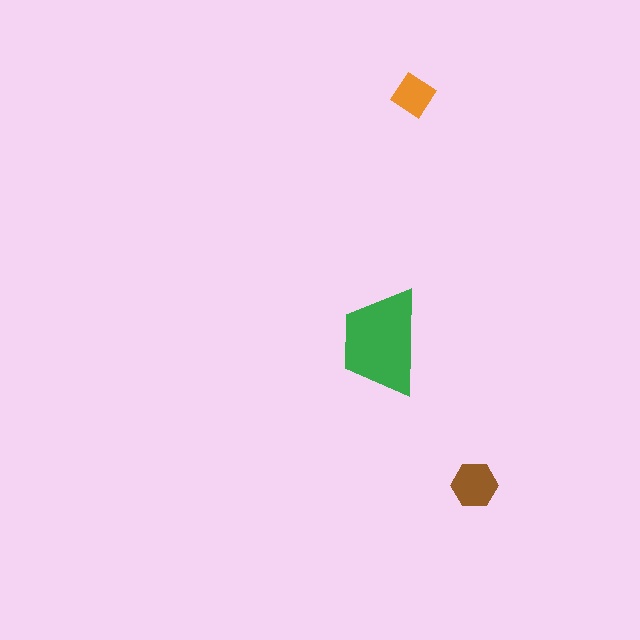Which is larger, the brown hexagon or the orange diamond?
The brown hexagon.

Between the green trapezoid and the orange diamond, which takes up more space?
The green trapezoid.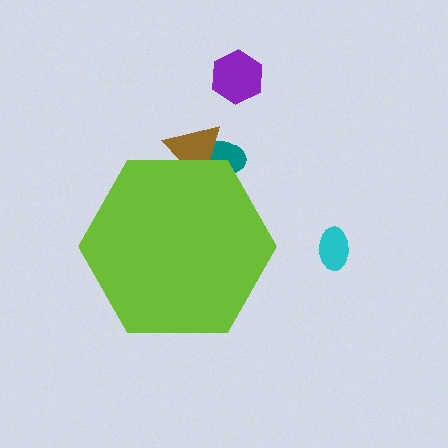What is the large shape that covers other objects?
A lime hexagon.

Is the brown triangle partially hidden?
Yes, the brown triangle is partially hidden behind the lime hexagon.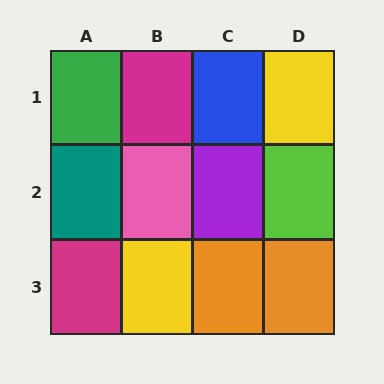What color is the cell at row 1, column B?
Magenta.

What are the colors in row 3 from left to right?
Magenta, yellow, orange, orange.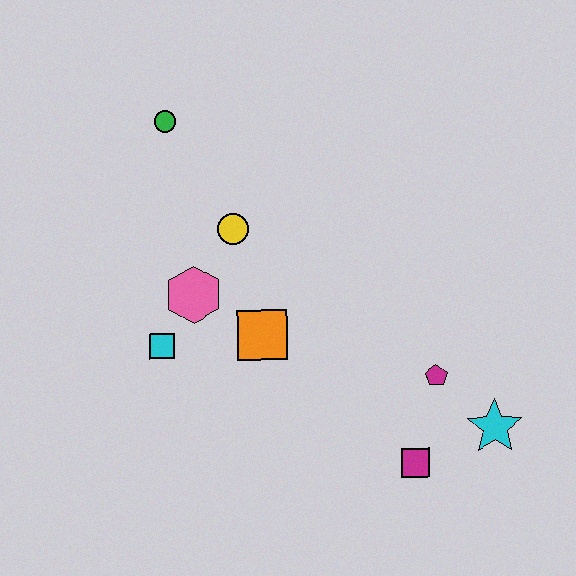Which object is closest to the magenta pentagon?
The cyan star is closest to the magenta pentagon.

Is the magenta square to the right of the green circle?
Yes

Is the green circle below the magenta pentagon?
No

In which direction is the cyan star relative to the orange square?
The cyan star is to the right of the orange square.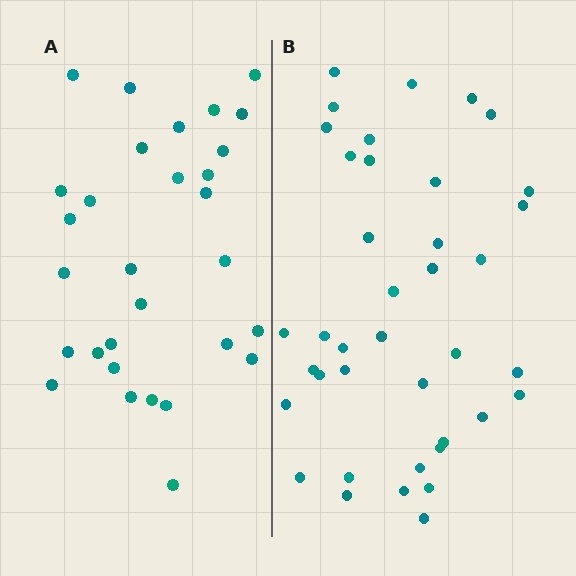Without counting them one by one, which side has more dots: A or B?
Region B (the right region) has more dots.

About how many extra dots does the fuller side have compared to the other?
Region B has roughly 8 or so more dots than region A.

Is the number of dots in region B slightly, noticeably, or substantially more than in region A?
Region B has noticeably more, but not dramatically so. The ratio is roughly 1.3 to 1.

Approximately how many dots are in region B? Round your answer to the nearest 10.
About 40 dots. (The exact count is 39, which rounds to 40.)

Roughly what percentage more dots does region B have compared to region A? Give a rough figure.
About 30% more.